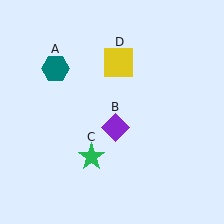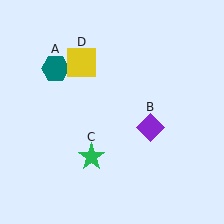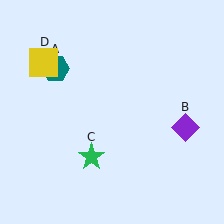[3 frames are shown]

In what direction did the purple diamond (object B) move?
The purple diamond (object B) moved right.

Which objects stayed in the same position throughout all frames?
Teal hexagon (object A) and green star (object C) remained stationary.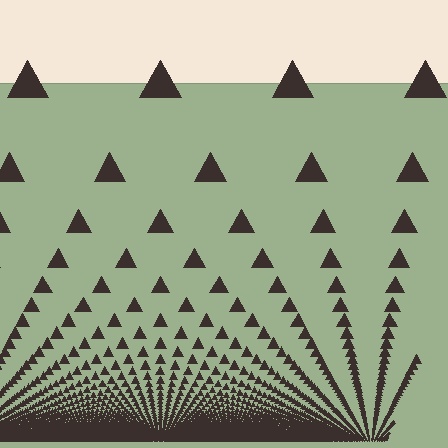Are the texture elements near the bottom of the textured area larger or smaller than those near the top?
Smaller. The gradient is inverted — elements near the bottom are smaller and denser.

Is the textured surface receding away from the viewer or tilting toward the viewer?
The surface appears to tilt toward the viewer. Texture elements get larger and sparser toward the top.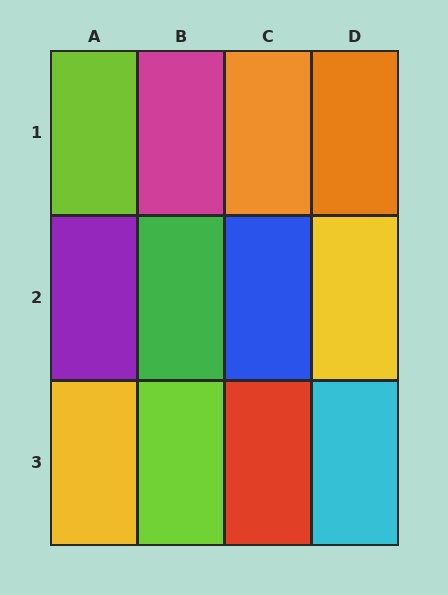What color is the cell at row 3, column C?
Red.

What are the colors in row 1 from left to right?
Lime, magenta, orange, orange.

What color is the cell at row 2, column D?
Yellow.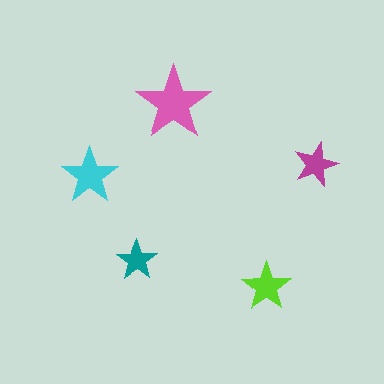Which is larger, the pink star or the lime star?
The pink one.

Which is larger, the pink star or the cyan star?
The pink one.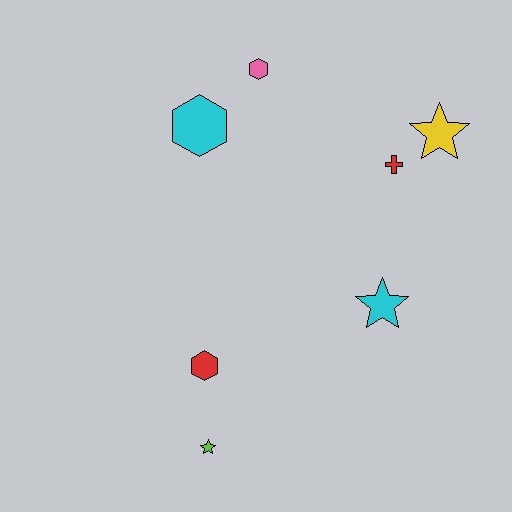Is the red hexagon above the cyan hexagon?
No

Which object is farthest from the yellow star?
The lime star is farthest from the yellow star.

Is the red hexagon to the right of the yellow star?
No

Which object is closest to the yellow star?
The red cross is closest to the yellow star.